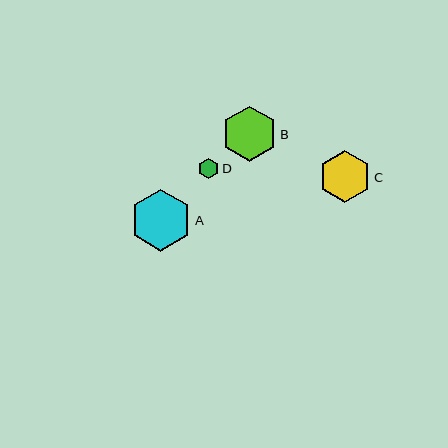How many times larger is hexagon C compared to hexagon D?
Hexagon C is approximately 2.6 times the size of hexagon D.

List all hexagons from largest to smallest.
From largest to smallest: A, B, C, D.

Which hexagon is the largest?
Hexagon A is the largest with a size of approximately 62 pixels.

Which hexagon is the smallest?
Hexagon D is the smallest with a size of approximately 20 pixels.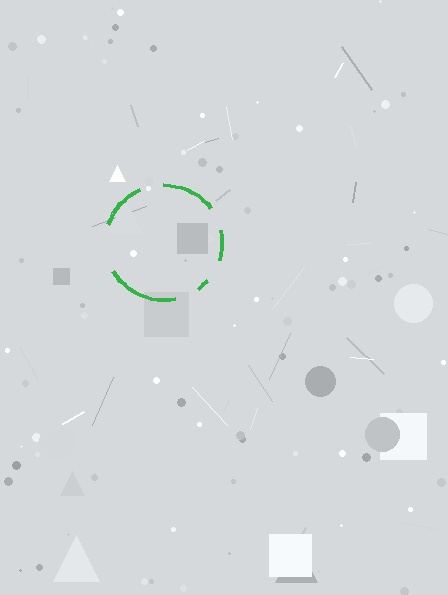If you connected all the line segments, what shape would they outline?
They would outline a circle.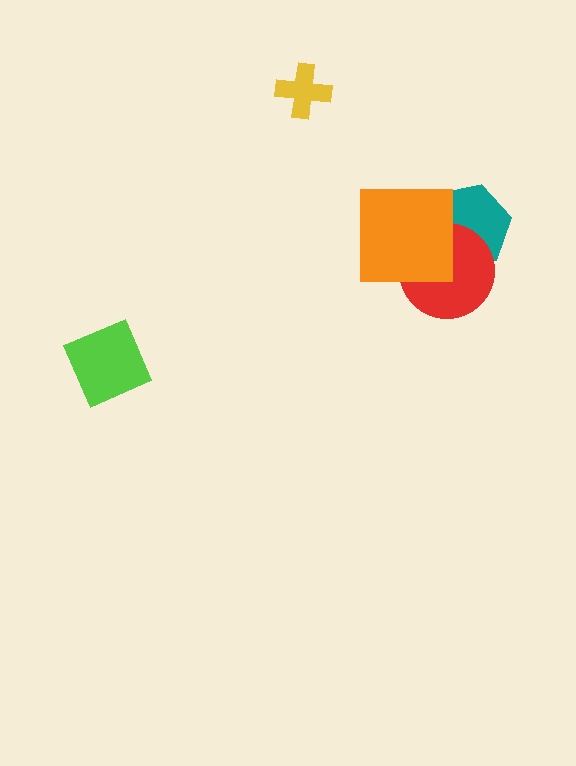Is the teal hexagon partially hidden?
Yes, it is partially covered by another shape.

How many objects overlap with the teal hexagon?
2 objects overlap with the teal hexagon.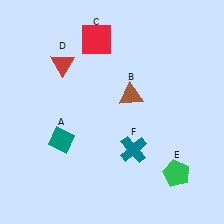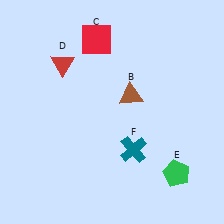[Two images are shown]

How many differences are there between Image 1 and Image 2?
There is 1 difference between the two images.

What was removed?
The teal diamond (A) was removed in Image 2.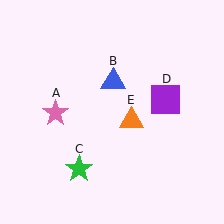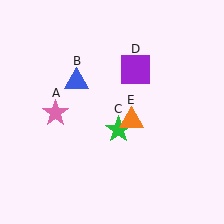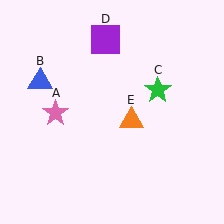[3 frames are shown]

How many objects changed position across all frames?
3 objects changed position: blue triangle (object B), green star (object C), purple square (object D).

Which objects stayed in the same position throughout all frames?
Pink star (object A) and orange triangle (object E) remained stationary.